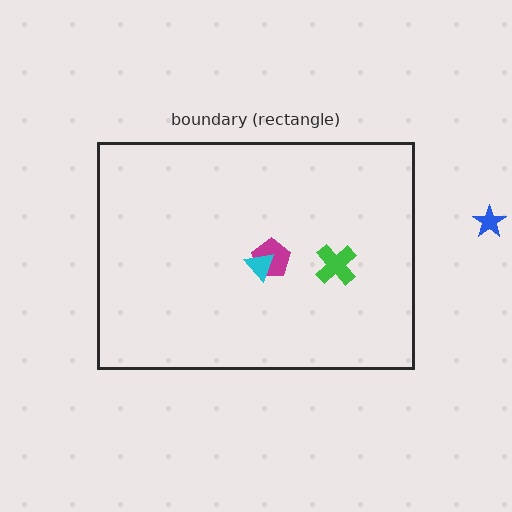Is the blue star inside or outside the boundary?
Outside.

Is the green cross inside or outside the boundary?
Inside.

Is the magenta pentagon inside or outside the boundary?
Inside.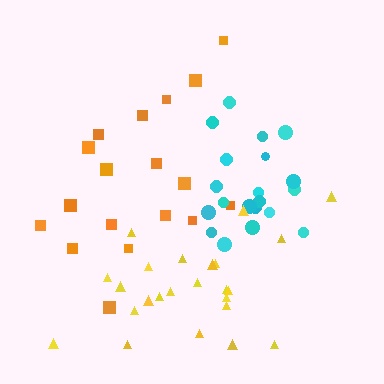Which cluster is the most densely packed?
Cyan.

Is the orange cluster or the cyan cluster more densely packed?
Cyan.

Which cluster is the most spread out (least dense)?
Orange.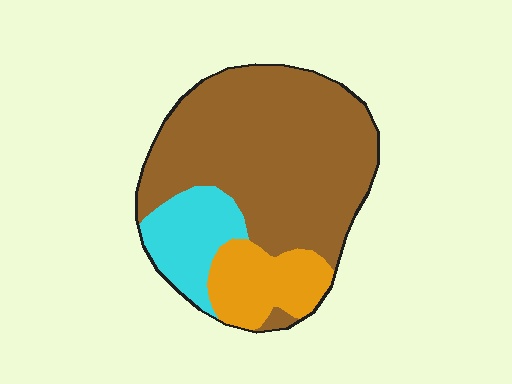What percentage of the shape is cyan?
Cyan covers around 15% of the shape.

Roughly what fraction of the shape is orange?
Orange covers 17% of the shape.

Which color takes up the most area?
Brown, at roughly 65%.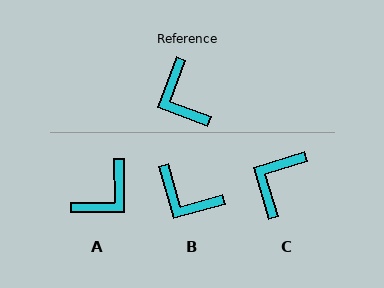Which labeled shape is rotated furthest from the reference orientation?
A, about 111 degrees away.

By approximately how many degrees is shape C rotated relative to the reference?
Approximately 53 degrees clockwise.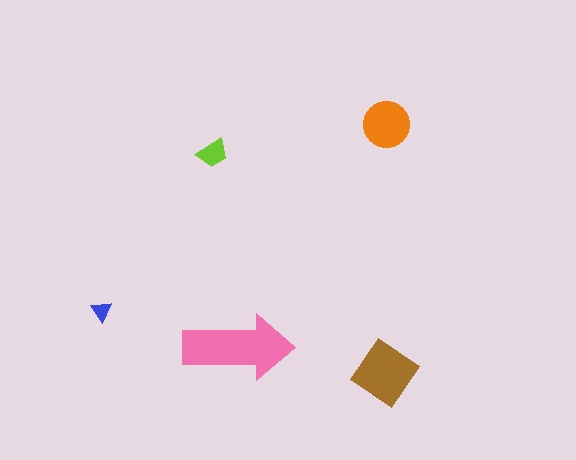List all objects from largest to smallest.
The pink arrow, the brown diamond, the orange circle, the lime trapezoid, the blue triangle.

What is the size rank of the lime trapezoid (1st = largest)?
4th.